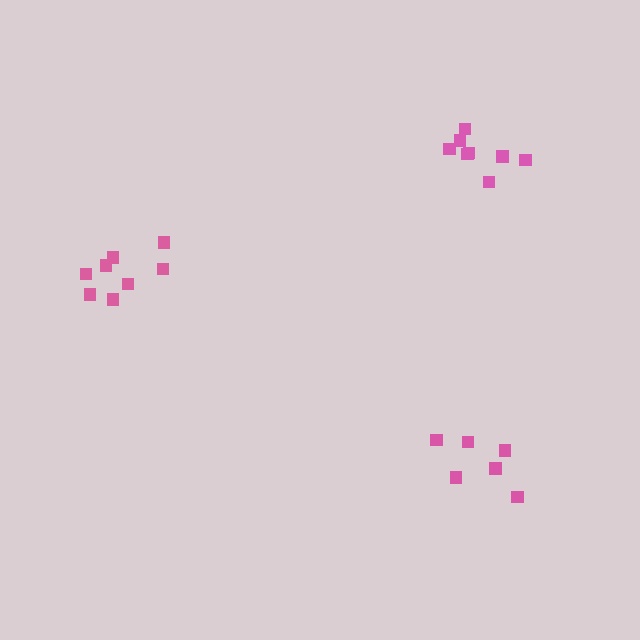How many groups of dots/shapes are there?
There are 3 groups.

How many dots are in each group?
Group 1: 8 dots, Group 2: 8 dots, Group 3: 6 dots (22 total).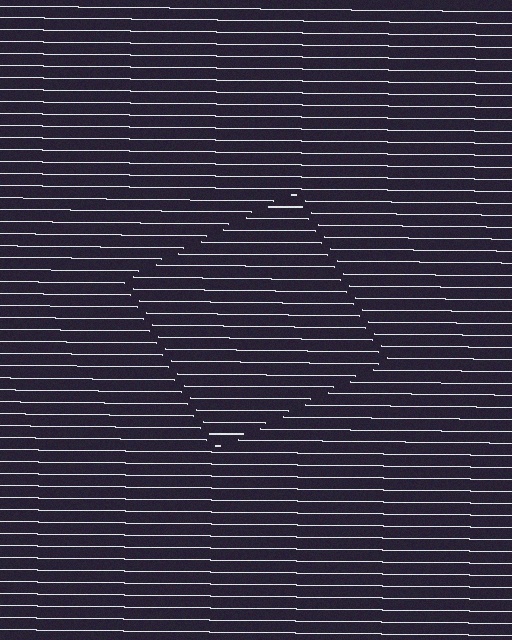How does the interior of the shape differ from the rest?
The interior of the shape contains the same grating, shifted by half a period — the contour is defined by the phase discontinuity where line-ends from the inner and outer gratings abut.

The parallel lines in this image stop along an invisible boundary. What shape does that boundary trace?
An illusory square. The interior of the shape contains the same grating, shifted by half a period — the contour is defined by the phase discontinuity where line-ends from the inner and outer gratings abut.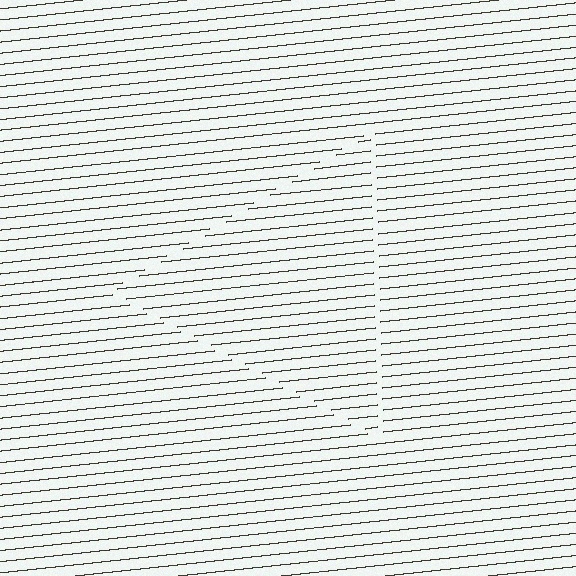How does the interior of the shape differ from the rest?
The interior of the shape contains the same grating, shifted by half a period — the contour is defined by the phase discontinuity where line-ends from the inner and outer gratings abut.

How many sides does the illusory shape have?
3 sides — the line-ends trace a triangle.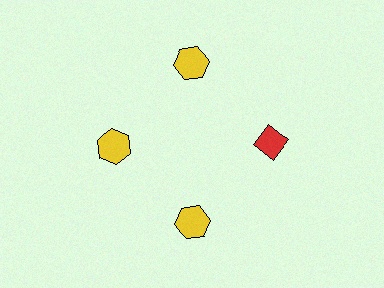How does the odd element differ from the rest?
It differs in both color (red instead of yellow) and shape (diamond instead of hexagon).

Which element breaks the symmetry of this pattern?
The red diamond at roughly the 3 o'clock position breaks the symmetry. All other shapes are yellow hexagons.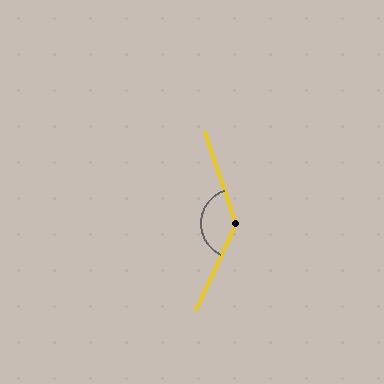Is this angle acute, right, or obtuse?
It is obtuse.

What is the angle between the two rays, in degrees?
Approximately 137 degrees.